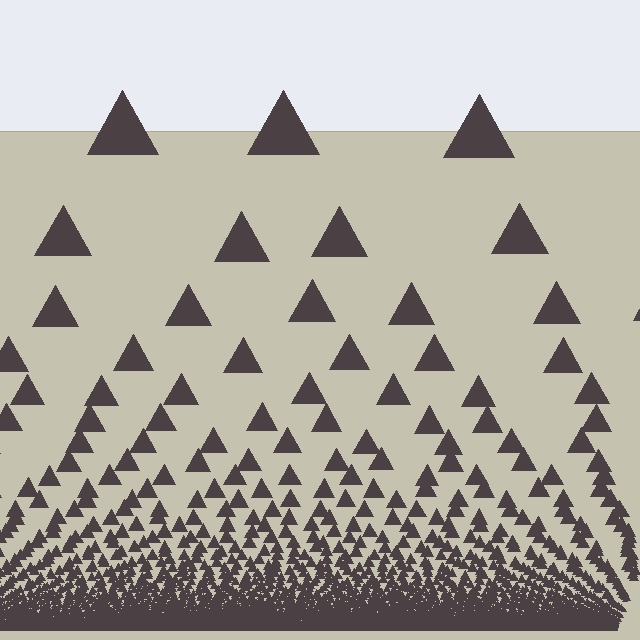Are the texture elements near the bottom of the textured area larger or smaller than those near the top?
Smaller. The gradient is inverted — elements near the bottom are smaller and denser.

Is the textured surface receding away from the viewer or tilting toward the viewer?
The surface appears to tilt toward the viewer. Texture elements get larger and sparser toward the top.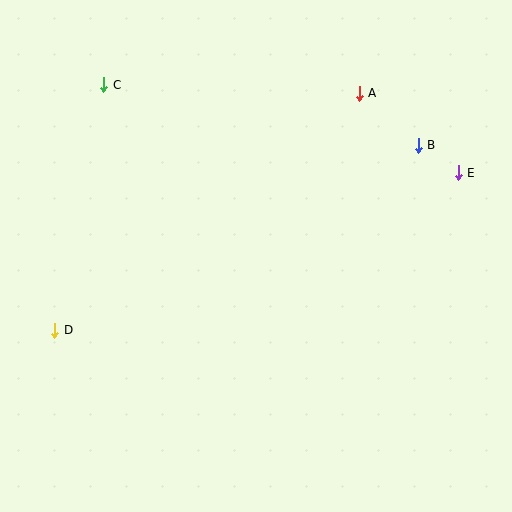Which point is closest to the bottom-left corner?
Point D is closest to the bottom-left corner.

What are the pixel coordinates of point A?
Point A is at (359, 93).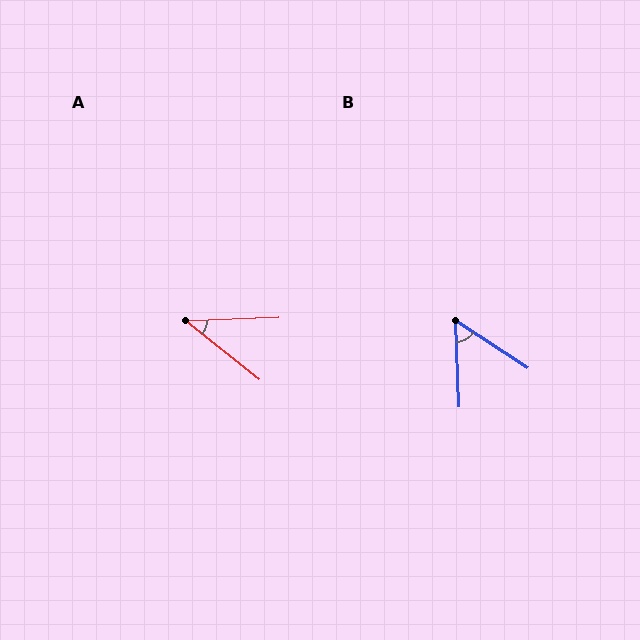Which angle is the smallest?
A, at approximately 40 degrees.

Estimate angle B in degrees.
Approximately 54 degrees.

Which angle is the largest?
B, at approximately 54 degrees.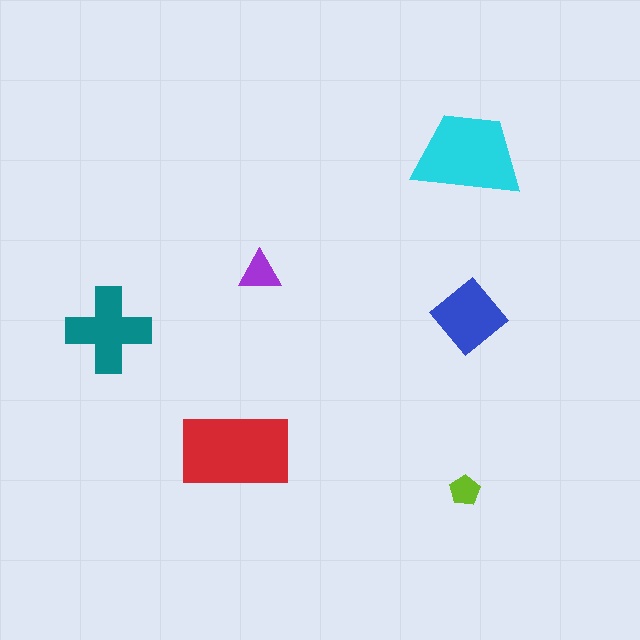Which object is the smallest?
The lime pentagon.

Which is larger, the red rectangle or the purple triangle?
The red rectangle.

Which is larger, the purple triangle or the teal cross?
The teal cross.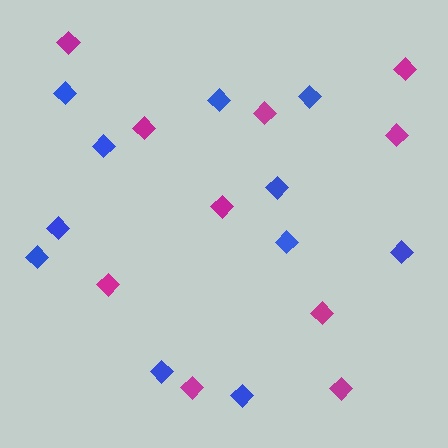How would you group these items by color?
There are 2 groups: one group of blue diamonds (11) and one group of magenta diamonds (10).